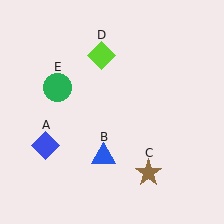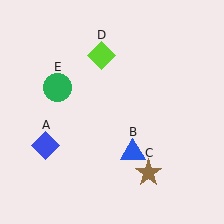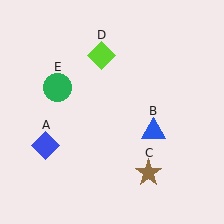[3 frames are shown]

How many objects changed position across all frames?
1 object changed position: blue triangle (object B).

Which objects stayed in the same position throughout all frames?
Blue diamond (object A) and brown star (object C) and lime diamond (object D) and green circle (object E) remained stationary.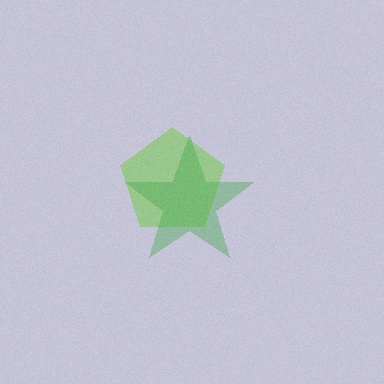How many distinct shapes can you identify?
There are 2 distinct shapes: a lime pentagon, a green star.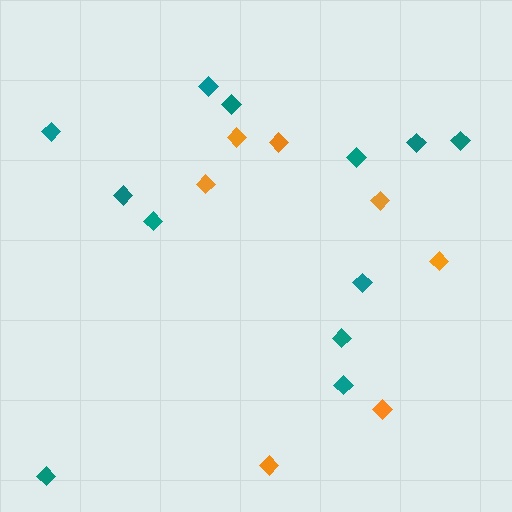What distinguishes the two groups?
There are 2 groups: one group of teal diamonds (12) and one group of orange diamonds (7).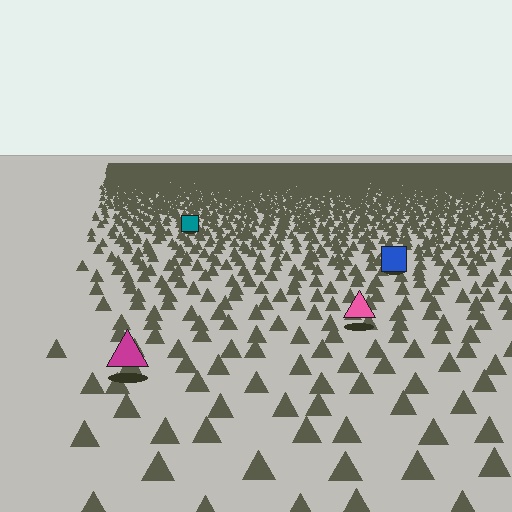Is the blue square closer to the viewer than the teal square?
Yes. The blue square is closer — you can tell from the texture gradient: the ground texture is coarser near it.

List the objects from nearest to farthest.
From nearest to farthest: the magenta triangle, the pink triangle, the blue square, the teal square.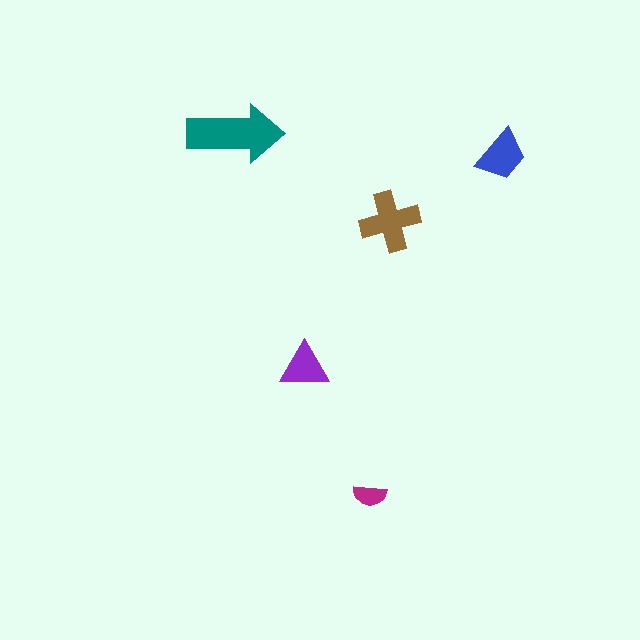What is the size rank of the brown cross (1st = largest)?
2nd.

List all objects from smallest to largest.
The magenta semicircle, the purple triangle, the blue trapezoid, the brown cross, the teal arrow.